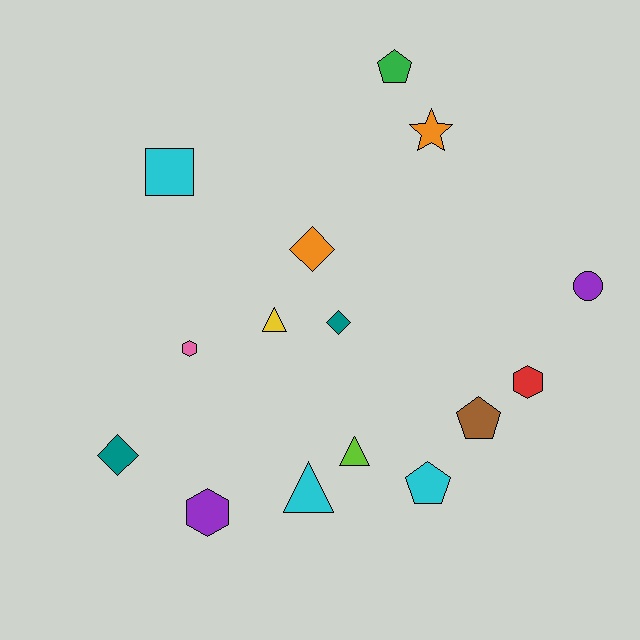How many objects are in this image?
There are 15 objects.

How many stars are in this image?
There is 1 star.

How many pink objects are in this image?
There is 1 pink object.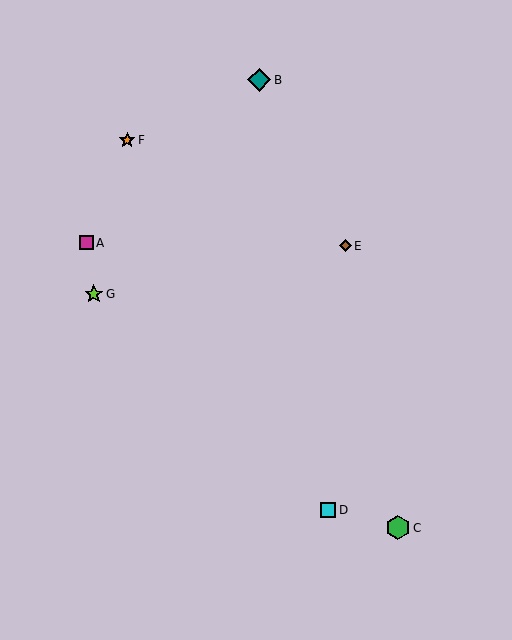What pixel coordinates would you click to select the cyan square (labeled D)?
Click at (328, 510) to select the cyan square D.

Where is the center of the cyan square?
The center of the cyan square is at (328, 510).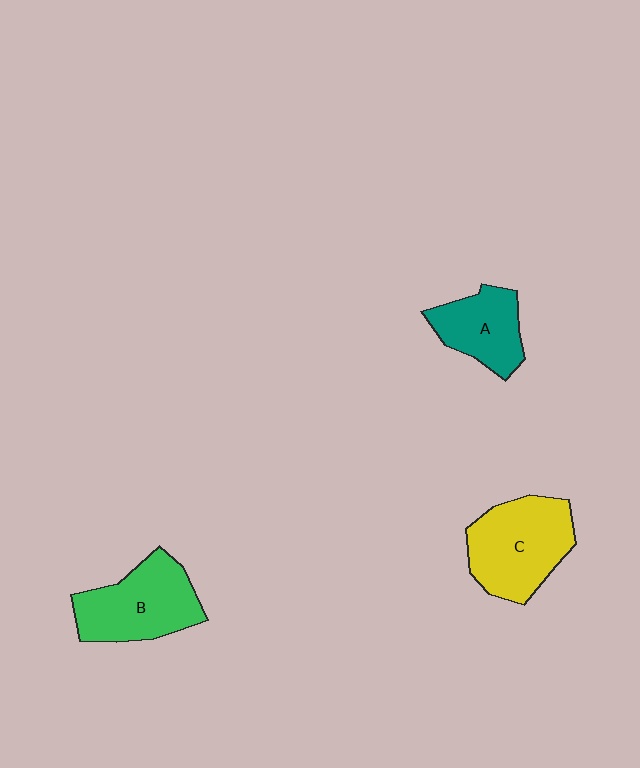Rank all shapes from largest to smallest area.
From largest to smallest: C (yellow), B (green), A (teal).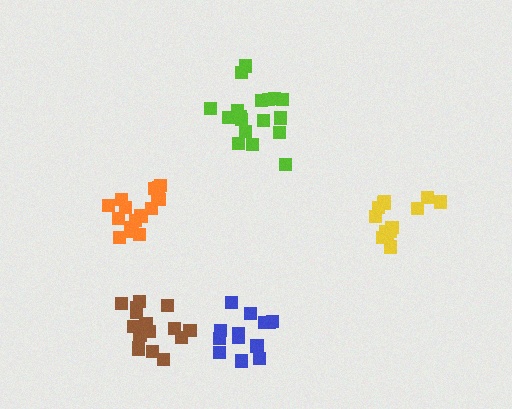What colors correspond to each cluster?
The clusters are colored: orange, lime, brown, yellow, blue.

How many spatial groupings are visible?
There are 5 spatial groupings.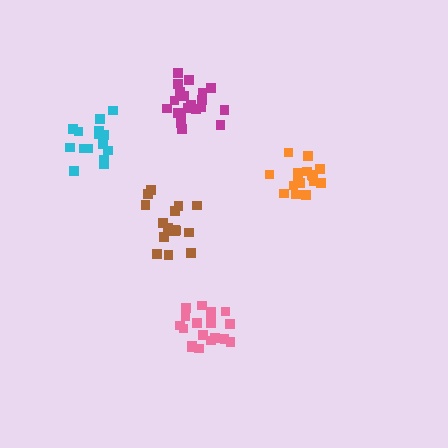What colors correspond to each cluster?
The clusters are colored: orange, brown, magenta, pink, cyan.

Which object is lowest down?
The pink cluster is bottommost.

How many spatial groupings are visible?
There are 5 spatial groupings.